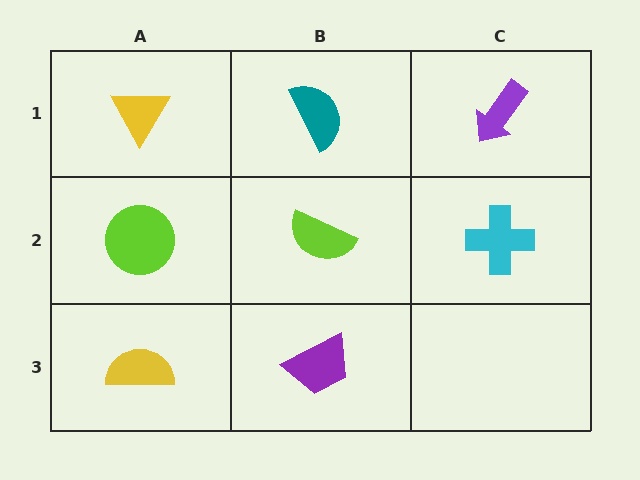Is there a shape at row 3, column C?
No, that cell is empty.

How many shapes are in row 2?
3 shapes.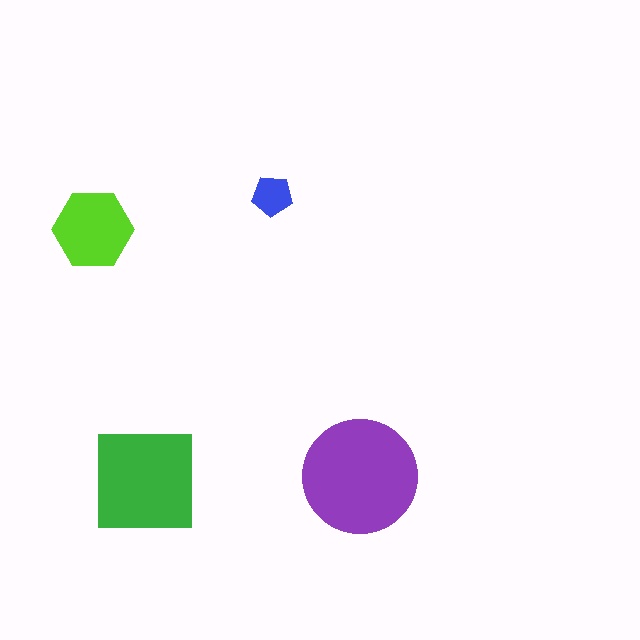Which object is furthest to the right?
The purple circle is rightmost.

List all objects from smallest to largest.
The blue pentagon, the lime hexagon, the green square, the purple circle.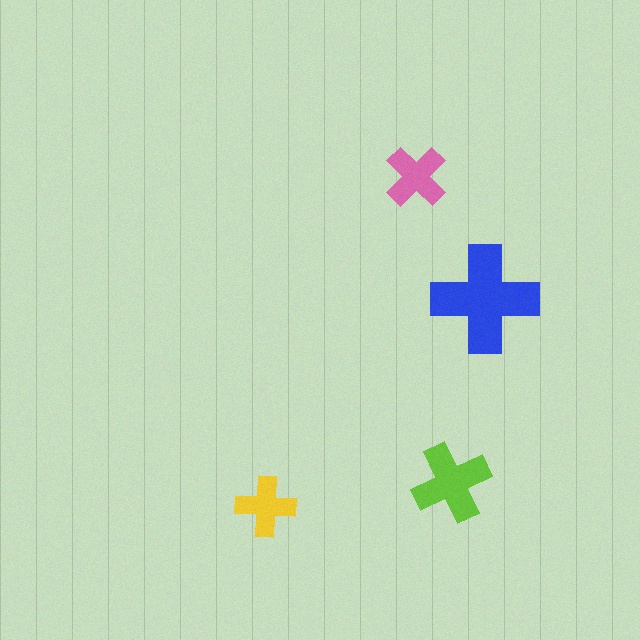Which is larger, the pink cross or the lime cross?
The lime one.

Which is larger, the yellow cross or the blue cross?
The blue one.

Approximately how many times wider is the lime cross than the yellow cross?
About 1.5 times wider.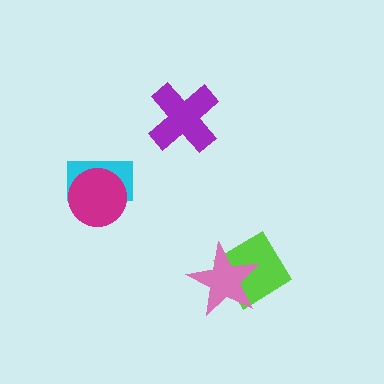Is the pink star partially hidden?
No, no other shape covers it.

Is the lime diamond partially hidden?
Yes, it is partially covered by another shape.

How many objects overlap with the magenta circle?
1 object overlaps with the magenta circle.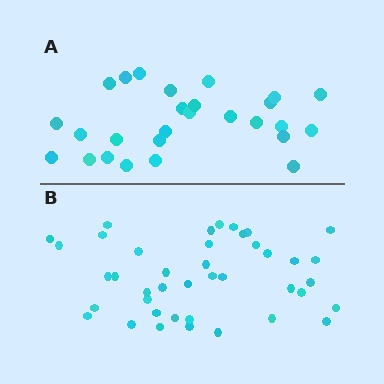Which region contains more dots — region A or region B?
Region B (the bottom region) has more dots.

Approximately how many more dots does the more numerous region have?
Region B has approximately 15 more dots than region A.